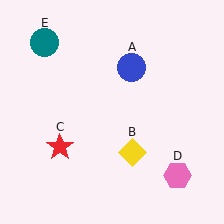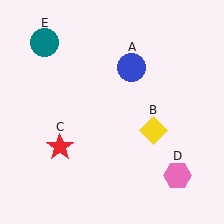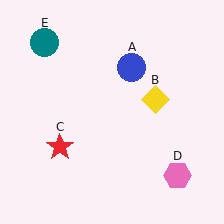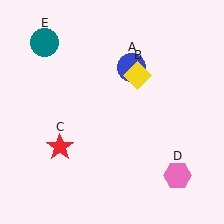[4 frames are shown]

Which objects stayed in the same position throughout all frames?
Blue circle (object A) and red star (object C) and pink hexagon (object D) and teal circle (object E) remained stationary.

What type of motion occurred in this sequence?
The yellow diamond (object B) rotated counterclockwise around the center of the scene.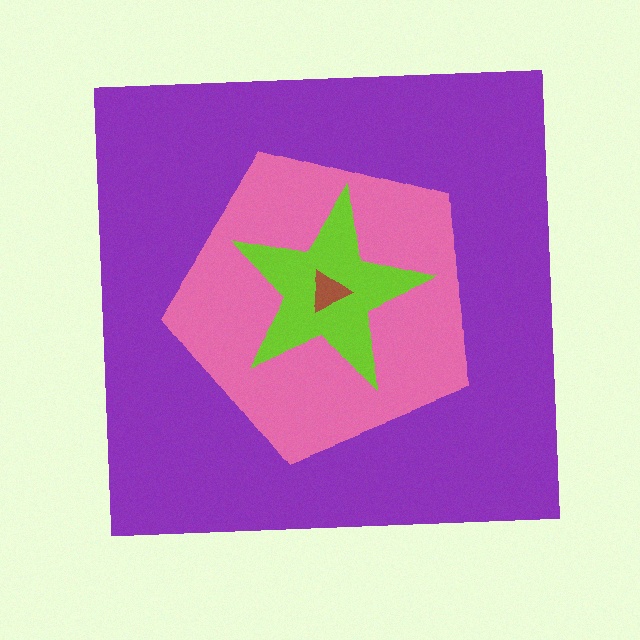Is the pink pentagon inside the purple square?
Yes.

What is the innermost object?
The brown triangle.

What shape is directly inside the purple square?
The pink pentagon.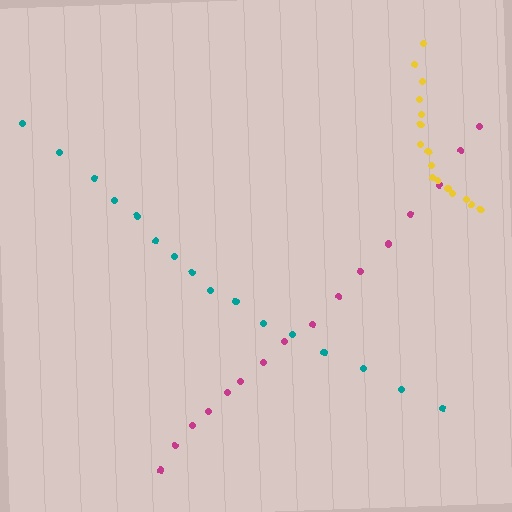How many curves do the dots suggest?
There are 3 distinct paths.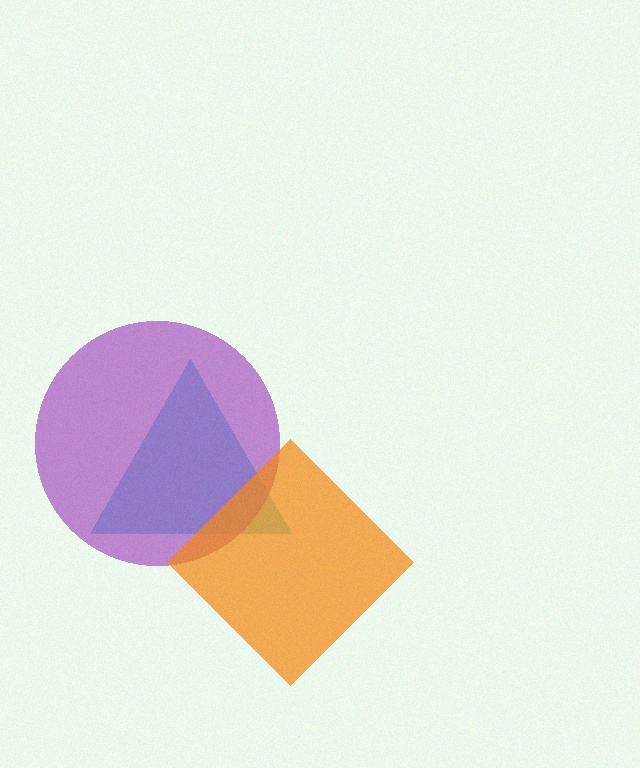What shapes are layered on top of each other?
The layered shapes are: a cyan triangle, a purple circle, an orange diamond.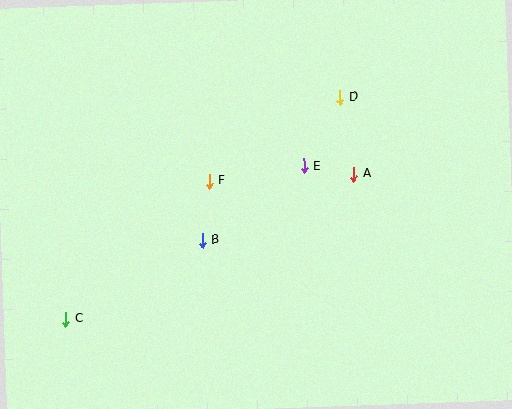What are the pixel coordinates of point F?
Point F is at (209, 181).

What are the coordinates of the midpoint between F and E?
The midpoint between F and E is at (256, 173).